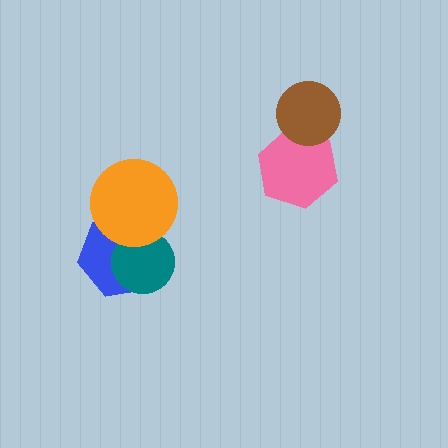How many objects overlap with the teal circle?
2 objects overlap with the teal circle.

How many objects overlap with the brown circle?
1 object overlaps with the brown circle.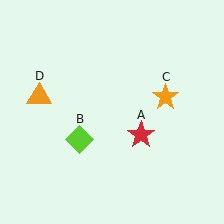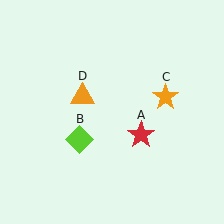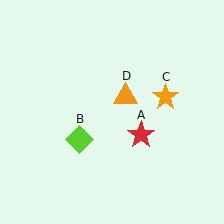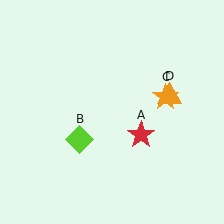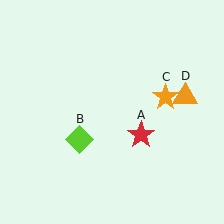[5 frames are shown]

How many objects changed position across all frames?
1 object changed position: orange triangle (object D).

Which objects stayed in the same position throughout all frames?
Red star (object A) and lime diamond (object B) and orange star (object C) remained stationary.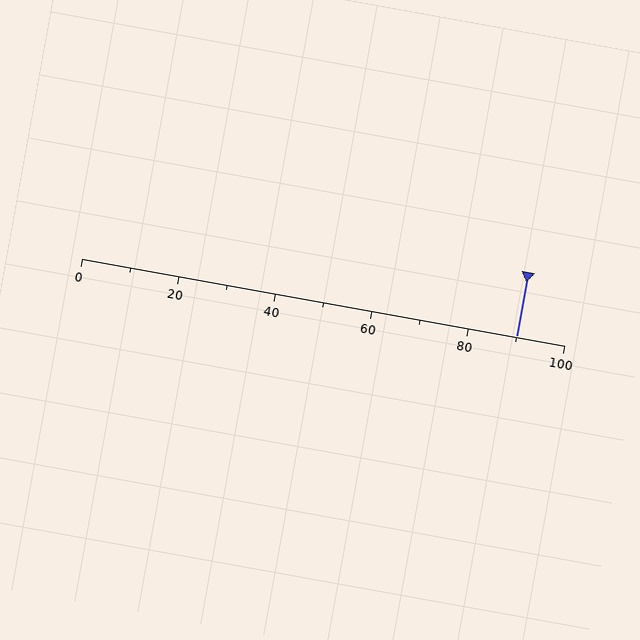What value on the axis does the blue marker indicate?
The marker indicates approximately 90.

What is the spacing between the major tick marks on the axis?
The major ticks are spaced 20 apart.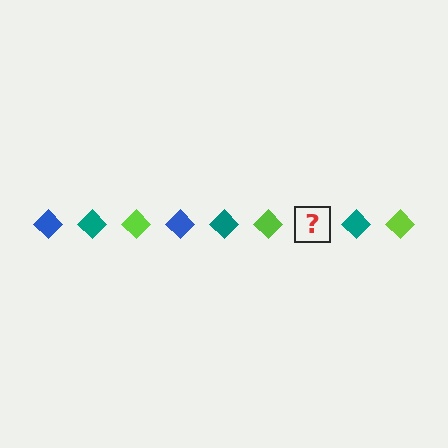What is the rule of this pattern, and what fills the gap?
The rule is that the pattern cycles through blue, teal, lime diamonds. The gap should be filled with a blue diamond.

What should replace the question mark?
The question mark should be replaced with a blue diamond.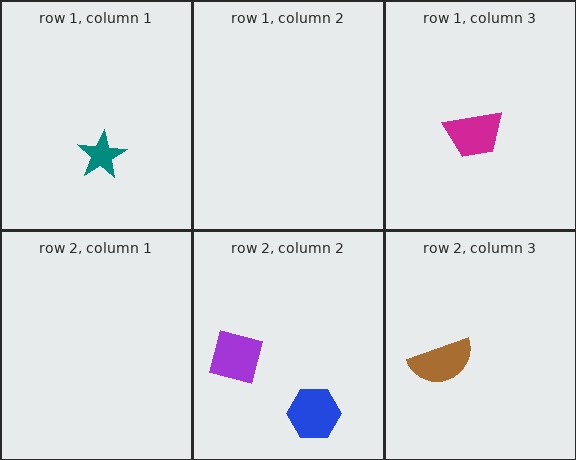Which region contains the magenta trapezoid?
The row 1, column 3 region.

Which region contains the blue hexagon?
The row 2, column 2 region.